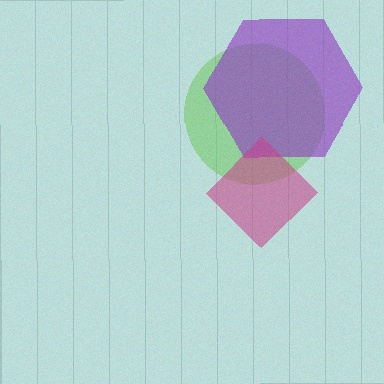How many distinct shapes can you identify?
There are 3 distinct shapes: a lime circle, a purple hexagon, a magenta diamond.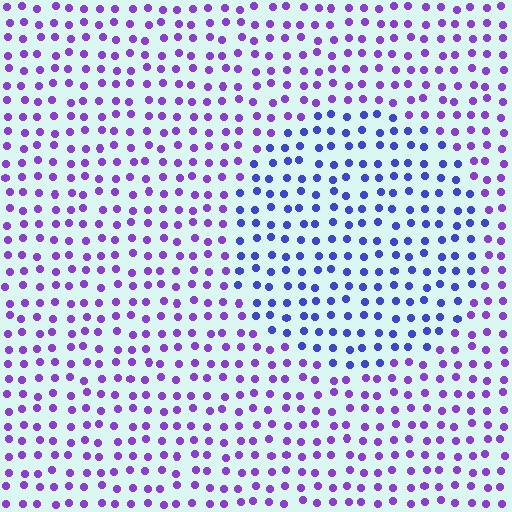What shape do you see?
I see a circle.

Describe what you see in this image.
The image is filled with small purple elements in a uniform arrangement. A circle-shaped region is visible where the elements are tinted to a slightly different hue, forming a subtle color boundary.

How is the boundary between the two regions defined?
The boundary is defined purely by a slight shift in hue (about 36 degrees). Spacing, size, and orientation are identical on both sides.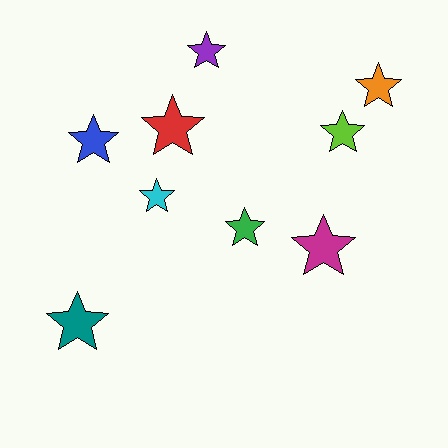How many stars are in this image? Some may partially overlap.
There are 9 stars.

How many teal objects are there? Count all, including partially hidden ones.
There is 1 teal object.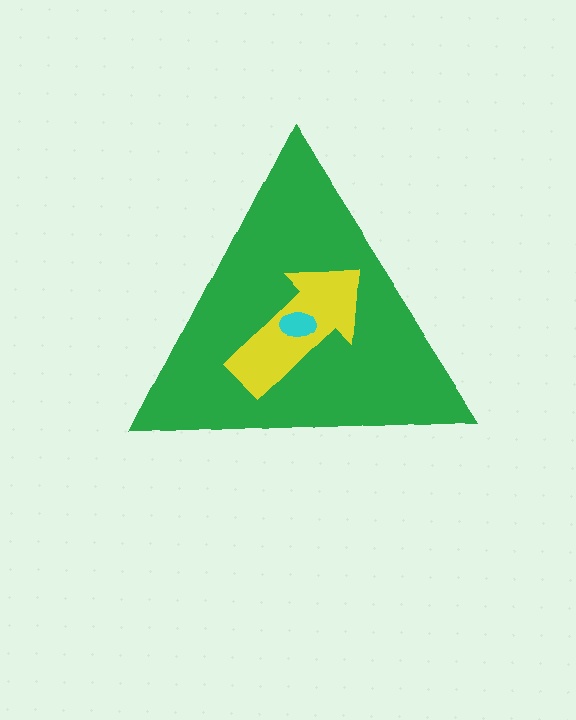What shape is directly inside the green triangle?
The yellow arrow.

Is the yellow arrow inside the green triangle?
Yes.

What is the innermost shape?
The cyan ellipse.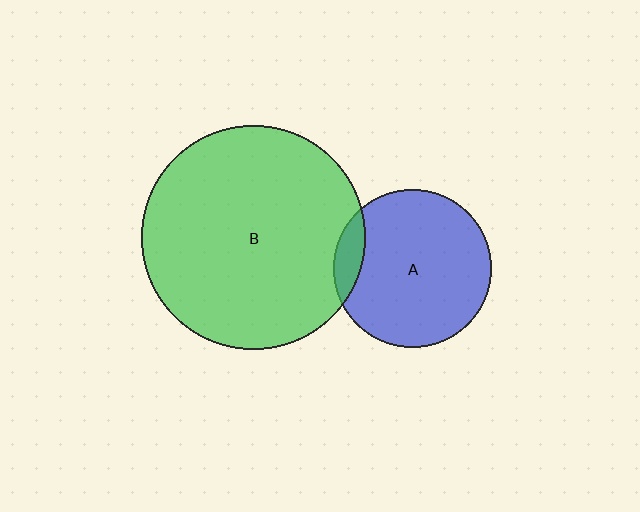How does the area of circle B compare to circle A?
Approximately 2.0 times.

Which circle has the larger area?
Circle B (green).